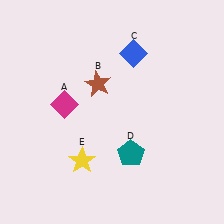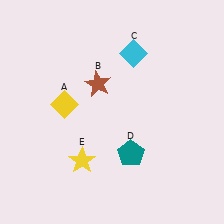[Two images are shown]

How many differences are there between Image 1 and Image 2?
There are 2 differences between the two images.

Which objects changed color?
A changed from magenta to yellow. C changed from blue to cyan.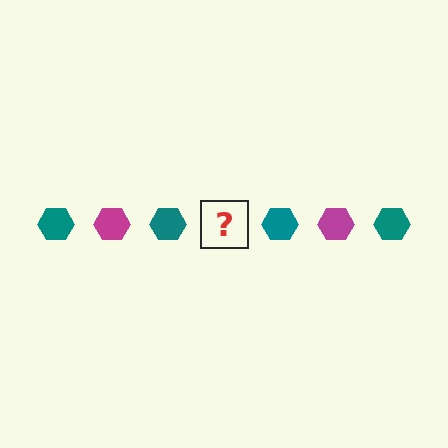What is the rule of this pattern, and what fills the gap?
The rule is that the pattern cycles through teal, magenta hexagons. The gap should be filled with a magenta hexagon.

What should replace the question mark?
The question mark should be replaced with a magenta hexagon.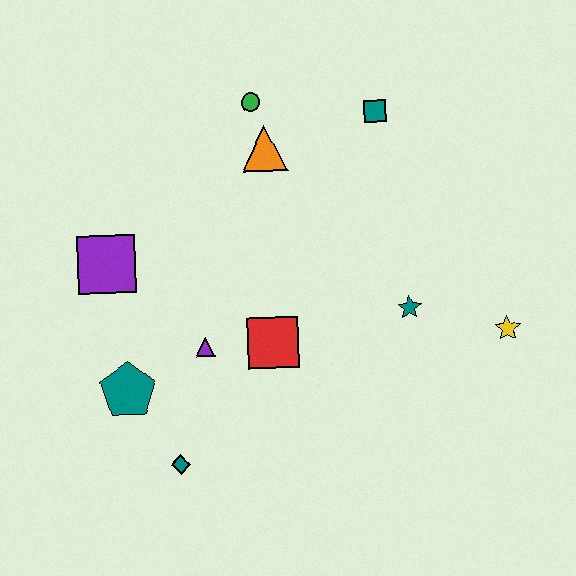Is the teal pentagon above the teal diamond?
Yes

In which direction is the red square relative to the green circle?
The red square is below the green circle.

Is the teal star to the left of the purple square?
No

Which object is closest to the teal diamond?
The teal pentagon is closest to the teal diamond.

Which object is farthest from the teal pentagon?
The yellow star is farthest from the teal pentagon.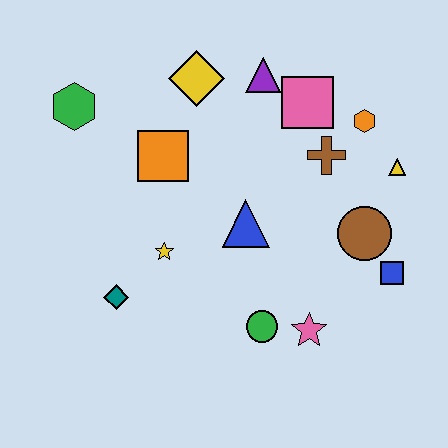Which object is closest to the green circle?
The pink star is closest to the green circle.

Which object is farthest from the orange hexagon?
The teal diamond is farthest from the orange hexagon.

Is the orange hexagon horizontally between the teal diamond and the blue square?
Yes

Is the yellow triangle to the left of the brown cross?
No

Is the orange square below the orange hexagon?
Yes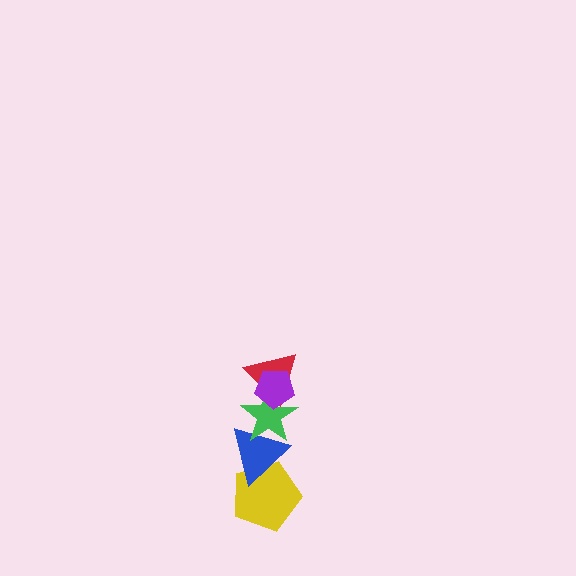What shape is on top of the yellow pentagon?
The blue triangle is on top of the yellow pentagon.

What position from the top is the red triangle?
The red triangle is 2nd from the top.